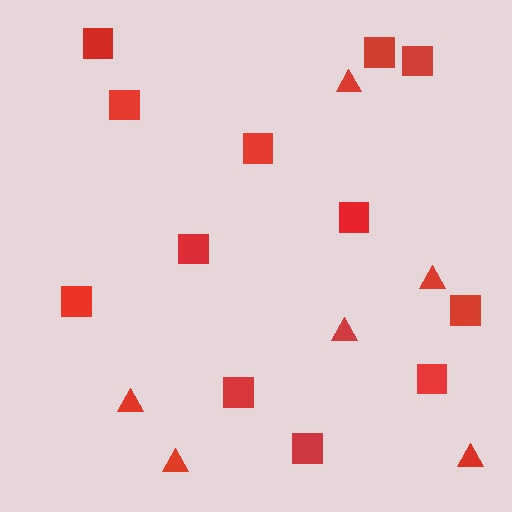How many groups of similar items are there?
There are 2 groups: one group of squares (12) and one group of triangles (6).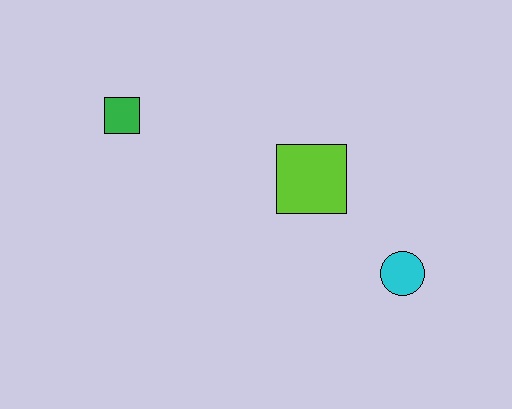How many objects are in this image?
There are 3 objects.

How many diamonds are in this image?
There are no diamonds.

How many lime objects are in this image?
There is 1 lime object.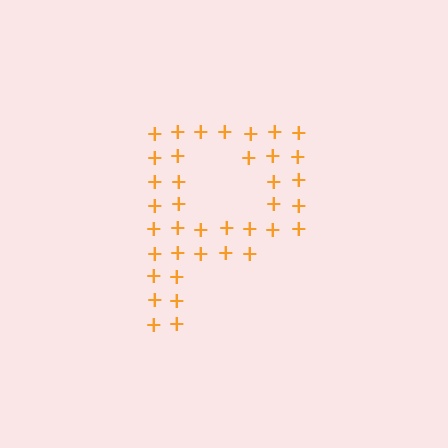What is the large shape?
The large shape is the letter P.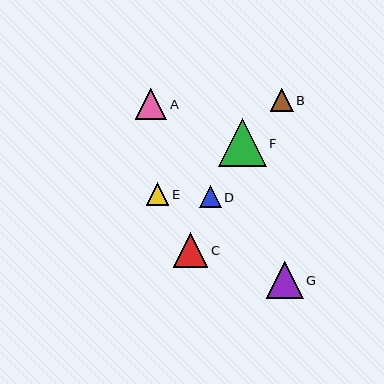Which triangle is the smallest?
Triangle D is the smallest with a size of approximately 22 pixels.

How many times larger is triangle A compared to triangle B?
Triangle A is approximately 1.3 times the size of triangle B.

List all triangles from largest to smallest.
From largest to smallest: F, G, C, A, B, E, D.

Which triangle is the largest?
Triangle F is the largest with a size of approximately 48 pixels.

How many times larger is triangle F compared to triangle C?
Triangle F is approximately 1.4 times the size of triangle C.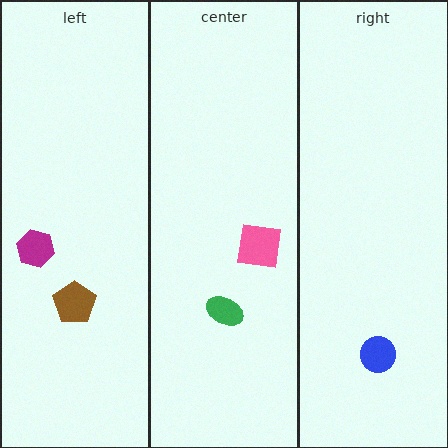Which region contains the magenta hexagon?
The left region.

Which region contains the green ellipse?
The center region.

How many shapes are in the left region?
2.